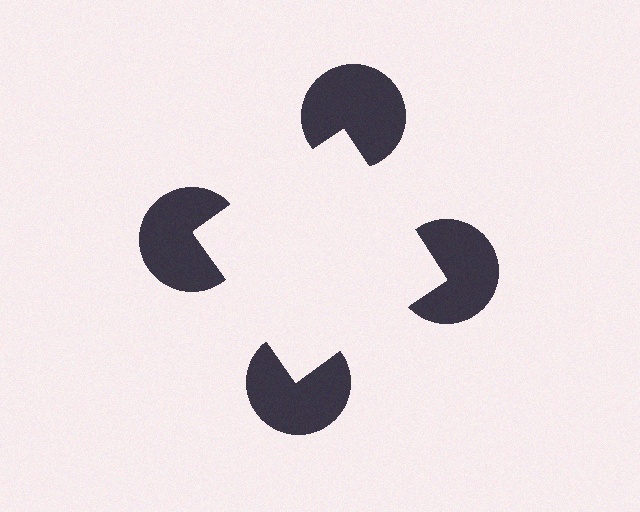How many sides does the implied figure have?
4 sides.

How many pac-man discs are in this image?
There are 4 — one at each vertex of the illusory square.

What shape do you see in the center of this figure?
An illusory square — its edges are inferred from the aligned wedge cuts in the pac-man discs, not physically drawn.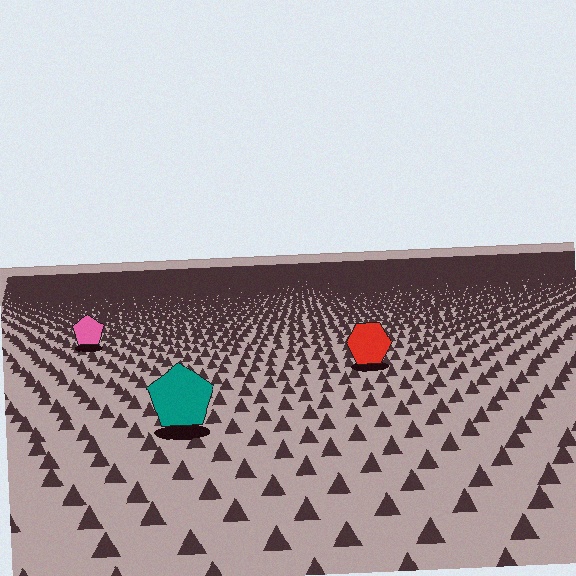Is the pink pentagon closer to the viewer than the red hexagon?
No. The red hexagon is closer — you can tell from the texture gradient: the ground texture is coarser near it.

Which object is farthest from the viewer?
The pink pentagon is farthest from the viewer. It appears smaller and the ground texture around it is denser.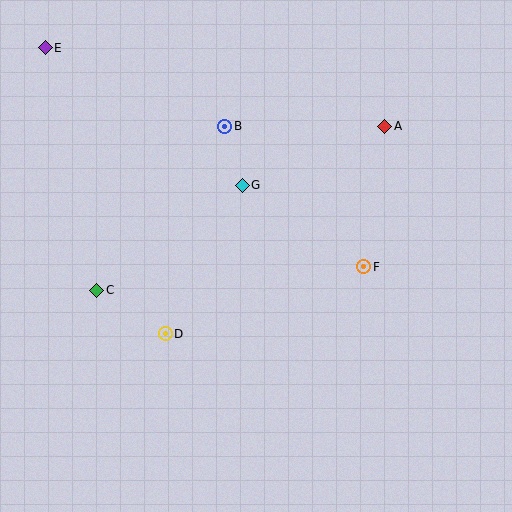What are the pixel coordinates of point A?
Point A is at (385, 126).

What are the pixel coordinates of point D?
Point D is at (165, 334).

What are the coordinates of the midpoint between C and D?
The midpoint between C and D is at (131, 312).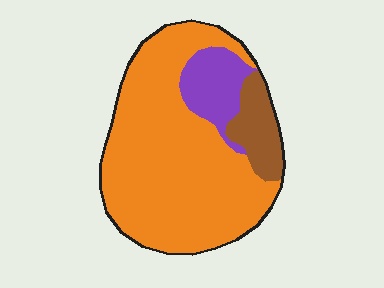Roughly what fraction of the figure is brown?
Brown covers around 10% of the figure.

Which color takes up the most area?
Orange, at roughly 75%.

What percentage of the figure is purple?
Purple covers roughly 15% of the figure.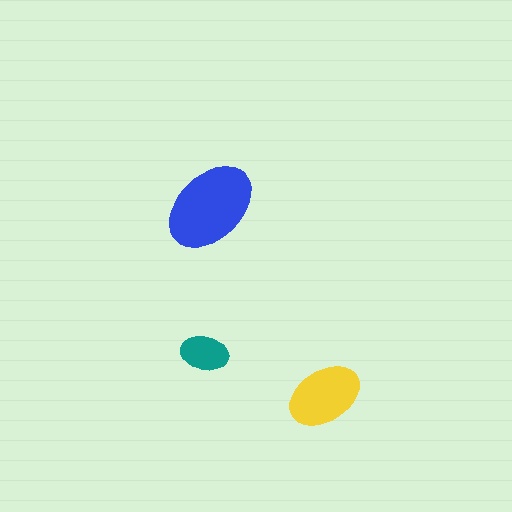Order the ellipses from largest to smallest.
the blue one, the yellow one, the teal one.